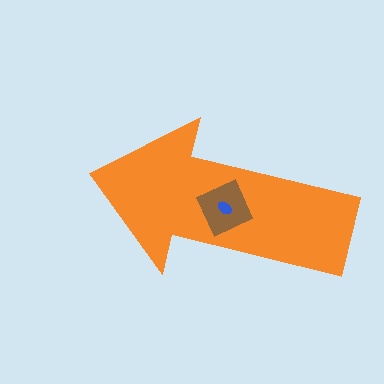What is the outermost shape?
The orange arrow.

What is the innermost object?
The blue ellipse.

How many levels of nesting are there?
3.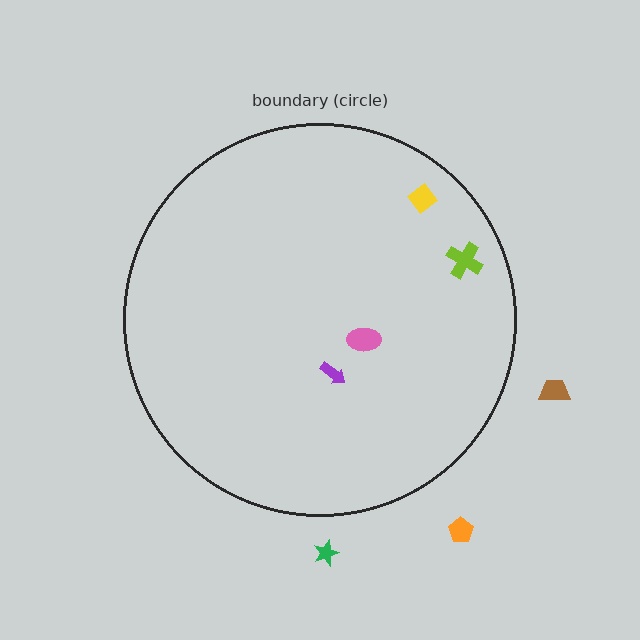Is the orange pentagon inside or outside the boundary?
Outside.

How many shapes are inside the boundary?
4 inside, 3 outside.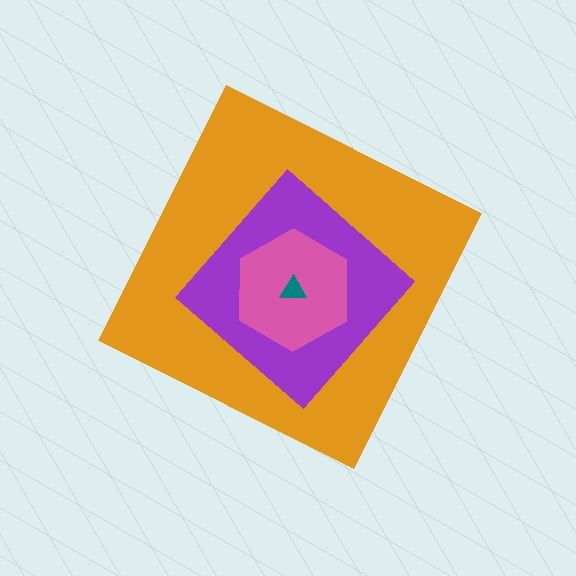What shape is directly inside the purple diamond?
The pink hexagon.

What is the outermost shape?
The orange diamond.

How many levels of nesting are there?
4.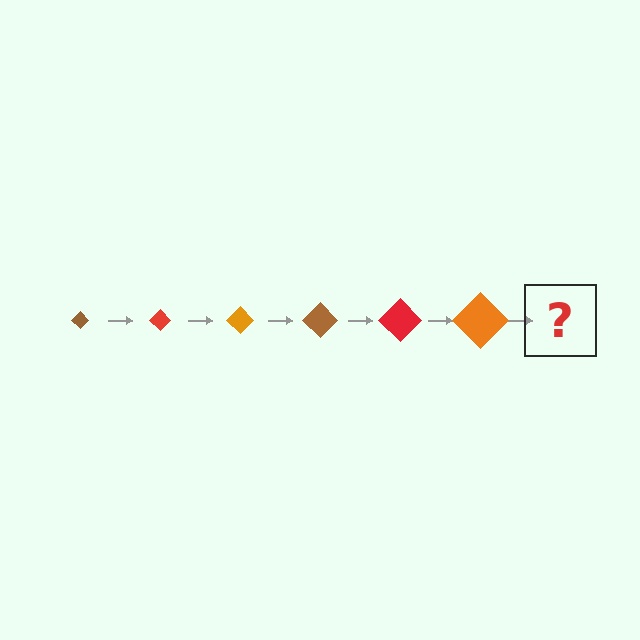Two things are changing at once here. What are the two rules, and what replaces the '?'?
The two rules are that the diamond grows larger each step and the color cycles through brown, red, and orange. The '?' should be a brown diamond, larger than the previous one.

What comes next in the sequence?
The next element should be a brown diamond, larger than the previous one.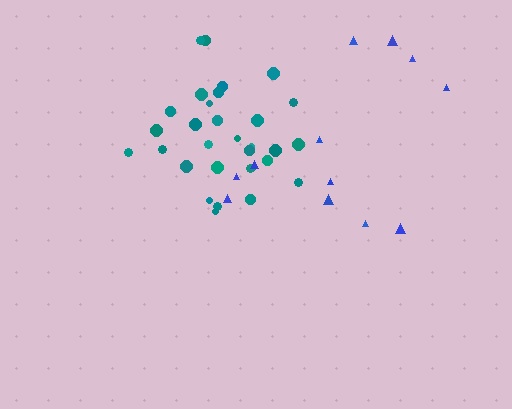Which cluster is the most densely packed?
Teal.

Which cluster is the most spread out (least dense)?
Blue.